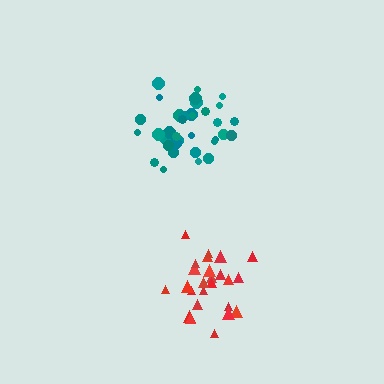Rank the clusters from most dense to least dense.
teal, red.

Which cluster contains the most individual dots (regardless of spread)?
Teal (35).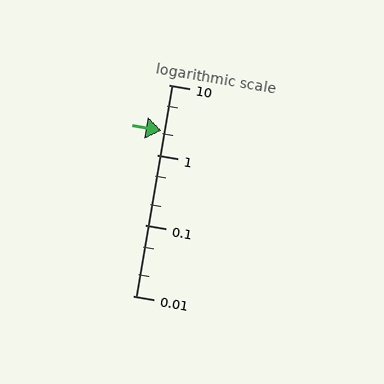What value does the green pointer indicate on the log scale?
The pointer indicates approximately 2.2.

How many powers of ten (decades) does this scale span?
The scale spans 3 decades, from 0.01 to 10.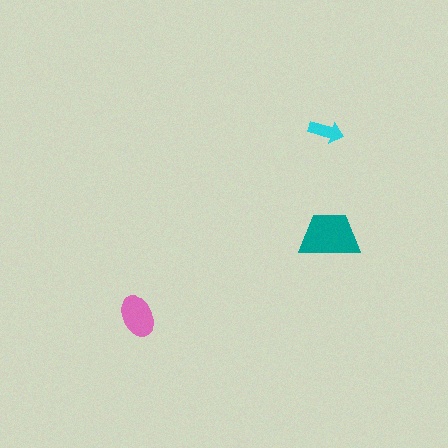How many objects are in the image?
There are 3 objects in the image.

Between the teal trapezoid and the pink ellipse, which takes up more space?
The teal trapezoid.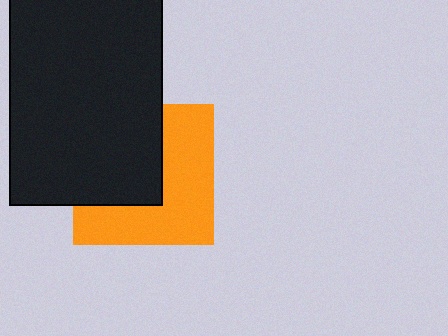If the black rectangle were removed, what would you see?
You would see the complete orange square.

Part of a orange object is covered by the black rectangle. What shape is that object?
It is a square.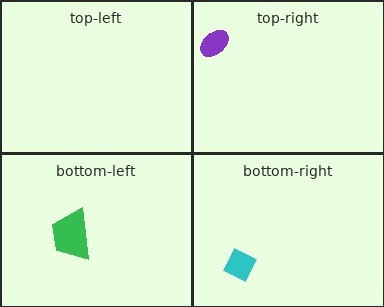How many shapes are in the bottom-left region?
1.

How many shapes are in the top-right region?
1.